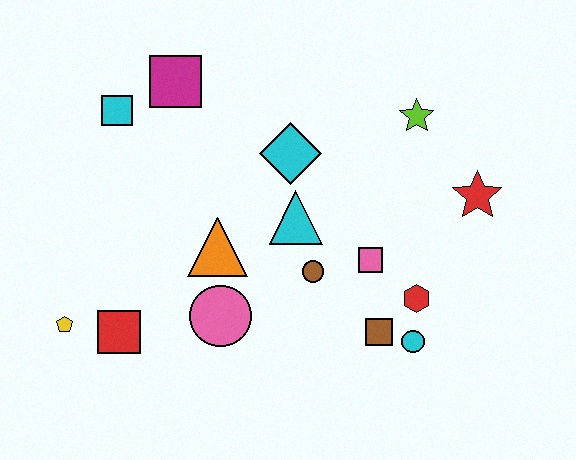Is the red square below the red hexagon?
Yes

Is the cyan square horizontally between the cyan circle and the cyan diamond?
No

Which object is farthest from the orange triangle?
The red star is farthest from the orange triangle.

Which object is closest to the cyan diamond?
The cyan triangle is closest to the cyan diamond.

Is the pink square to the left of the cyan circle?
Yes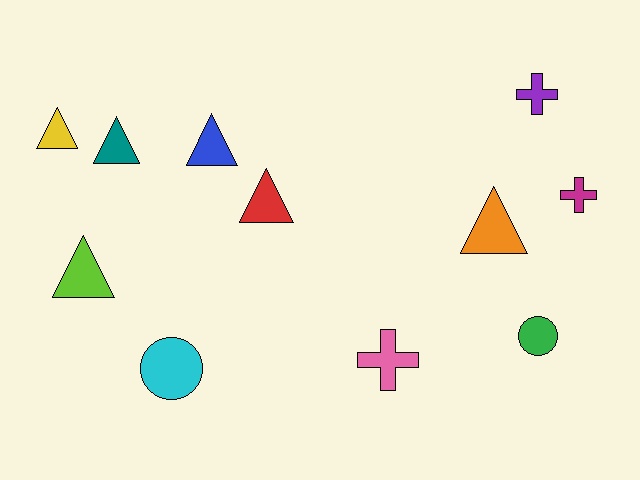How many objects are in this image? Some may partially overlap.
There are 11 objects.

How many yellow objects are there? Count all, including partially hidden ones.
There is 1 yellow object.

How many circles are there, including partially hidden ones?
There are 2 circles.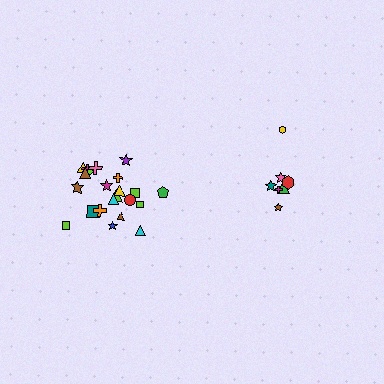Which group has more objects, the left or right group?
The left group.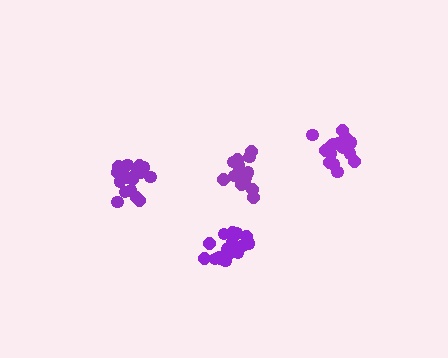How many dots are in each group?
Group 1: 15 dots, Group 2: 17 dots, Group 3: 19 dots, Group 4: 19 dots (70 total).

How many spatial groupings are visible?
There are 4 spatial groupings.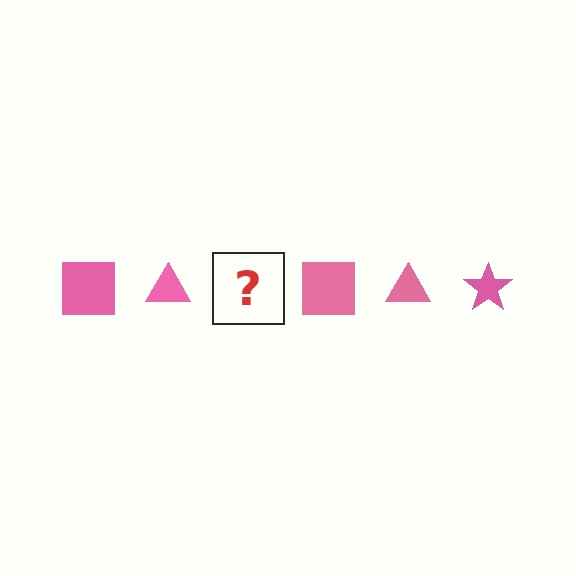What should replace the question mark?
The question mark should be replaced with a pink star.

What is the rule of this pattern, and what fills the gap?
The rule is that the pattern cycles through square, triangle, star shapes in pink. The gap should be filled with a pink star.